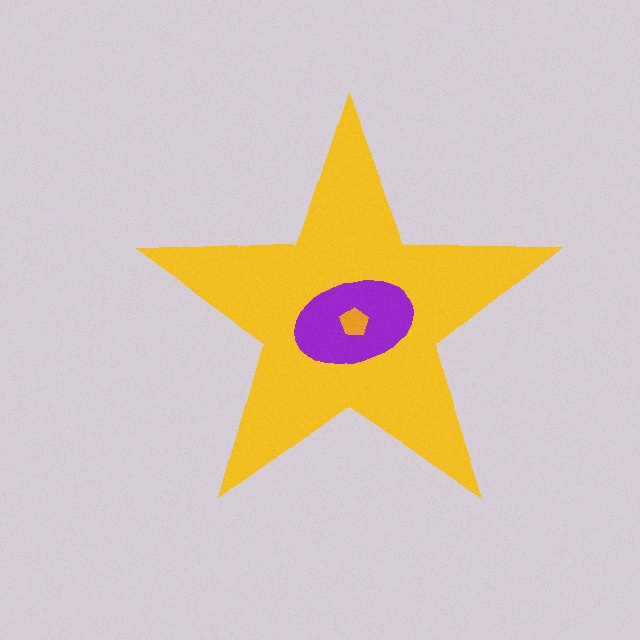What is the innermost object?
The orange pentagon.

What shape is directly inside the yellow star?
The purple ellipse.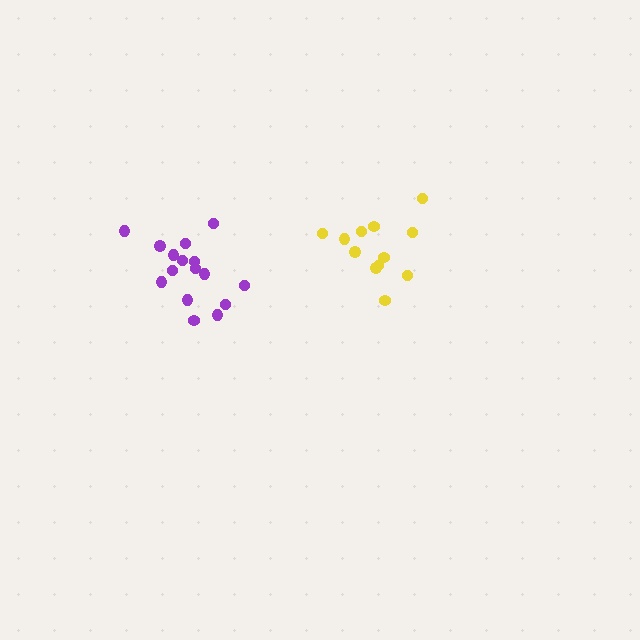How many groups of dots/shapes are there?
There are 2 groups.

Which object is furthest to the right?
The yellow cluster is rightmost.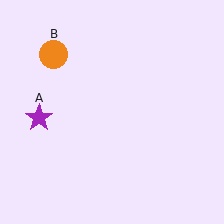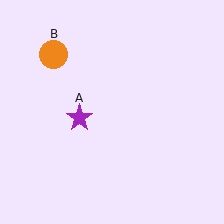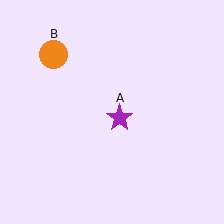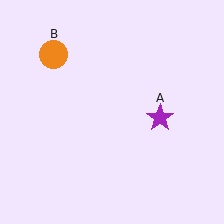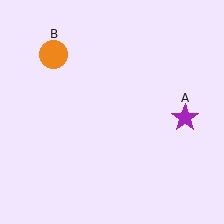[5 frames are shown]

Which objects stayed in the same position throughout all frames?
Orange circle (object B) remained stationary.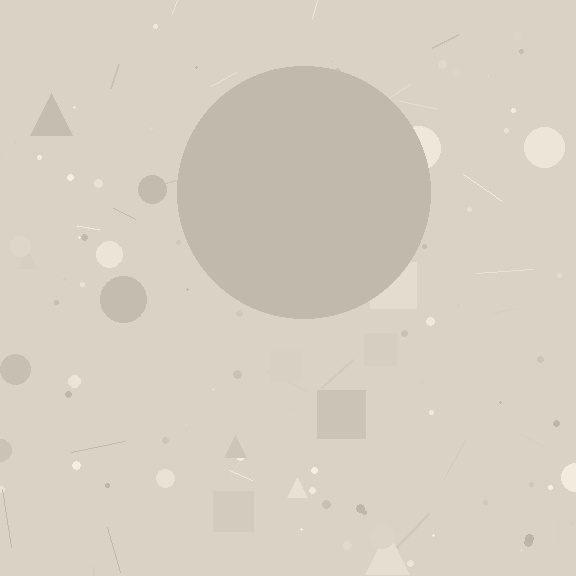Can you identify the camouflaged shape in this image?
The camouflaged shape is a circle.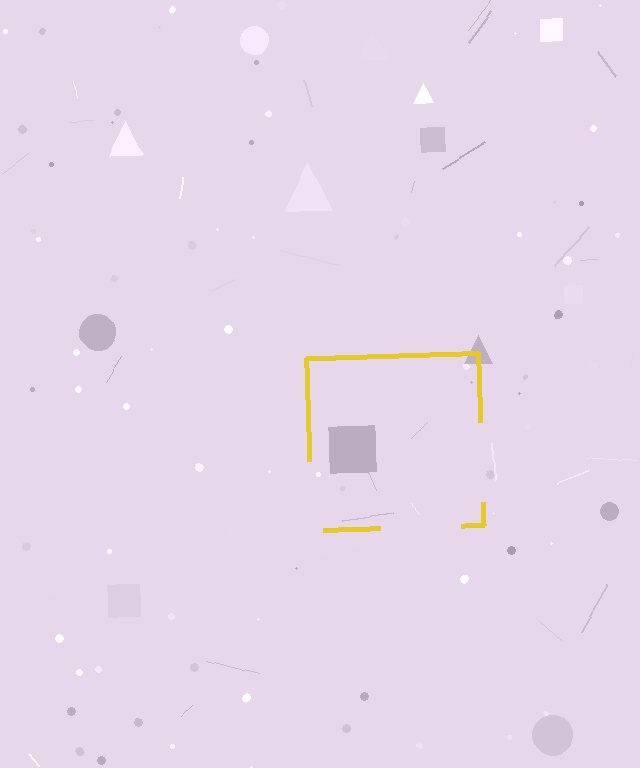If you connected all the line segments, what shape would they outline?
They would outline a square.